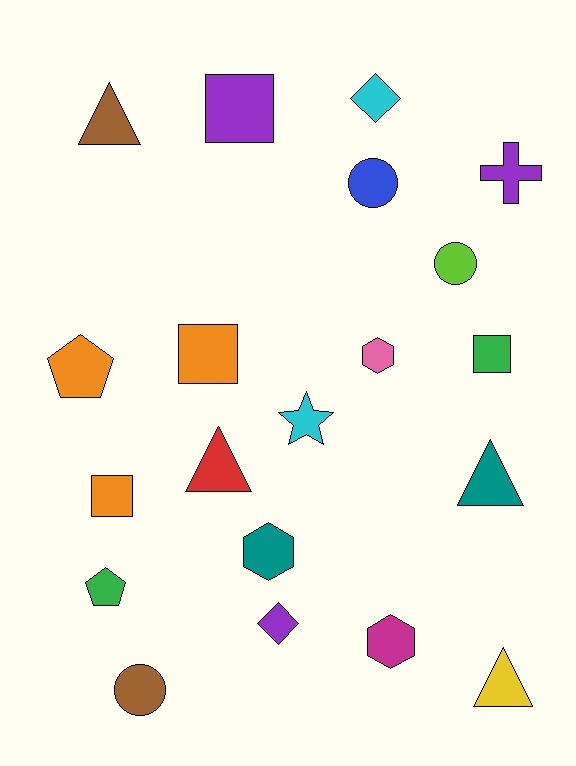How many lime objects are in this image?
There is 1 lime object.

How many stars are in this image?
There is 1 star.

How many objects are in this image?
There are 20 objects.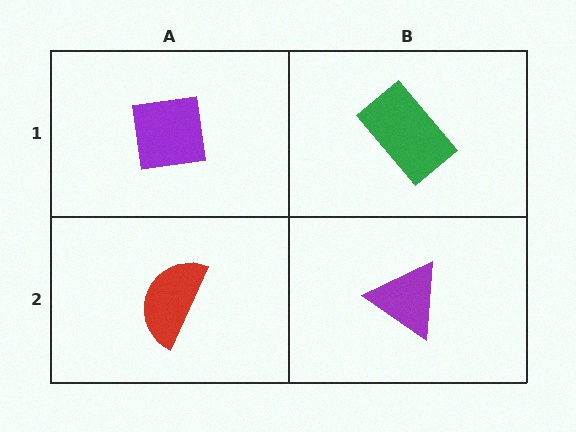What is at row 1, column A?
A purple square.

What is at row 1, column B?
A green rectangle.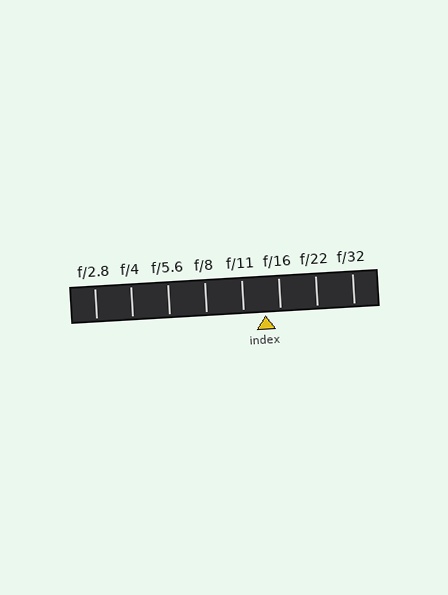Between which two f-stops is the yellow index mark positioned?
The index mark is between f/11 and f/16.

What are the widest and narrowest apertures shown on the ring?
The widest aperture shown is f/2.8 and the narrowest is f/32.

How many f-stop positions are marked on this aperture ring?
There are 8 f-stop positions marked.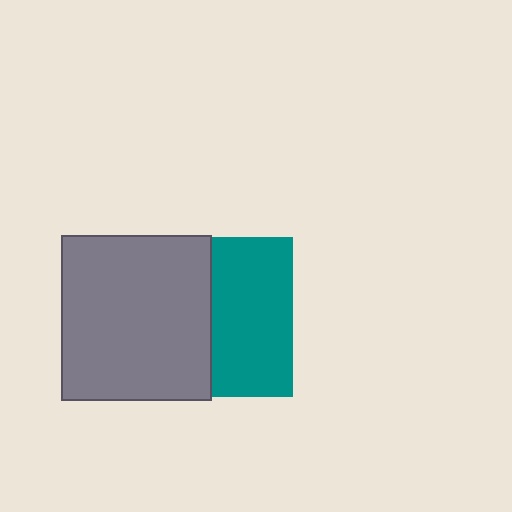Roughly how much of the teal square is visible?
About half of it is visible (roughly 51%).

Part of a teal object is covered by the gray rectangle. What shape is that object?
It is a square.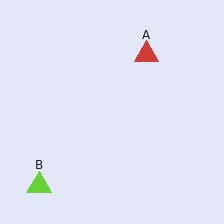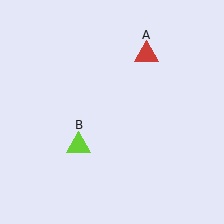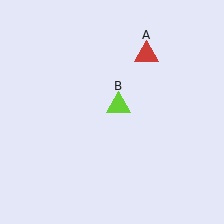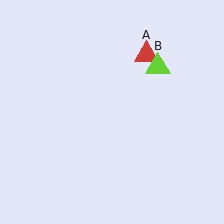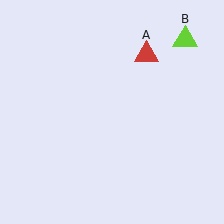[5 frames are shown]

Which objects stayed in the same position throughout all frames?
Red triangle (object A) remained stationary.